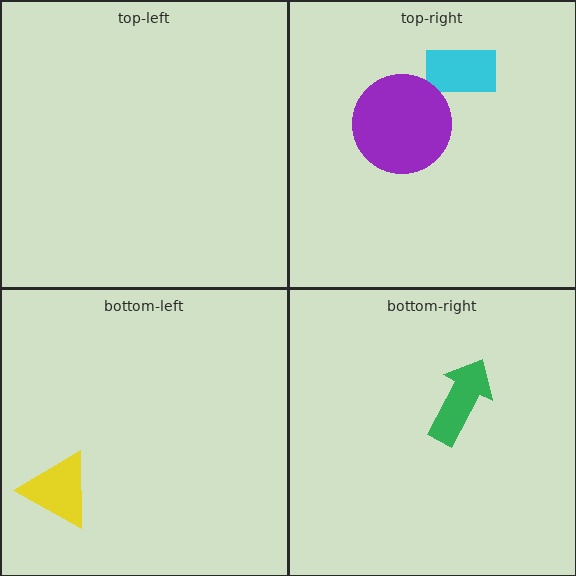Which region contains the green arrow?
The bottom-right region.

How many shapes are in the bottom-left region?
1.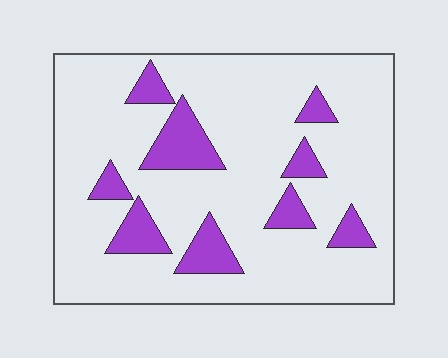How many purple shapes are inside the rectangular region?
9.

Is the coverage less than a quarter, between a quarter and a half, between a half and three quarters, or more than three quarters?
Less than a quarter.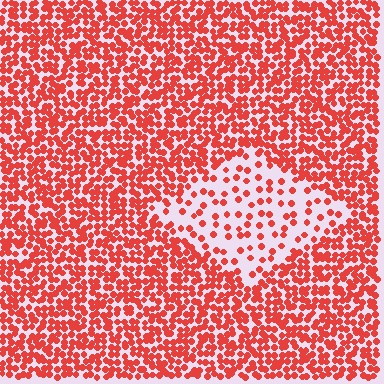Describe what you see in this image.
The image contains small red elements arranged at two different densities. A diamond-shaped region is visible where the elements are less densely packed than the surrounding area.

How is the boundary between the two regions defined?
The boundary is defined by a change in element density (approximately 2.9x ratio). All elements are the same color, size, and shape.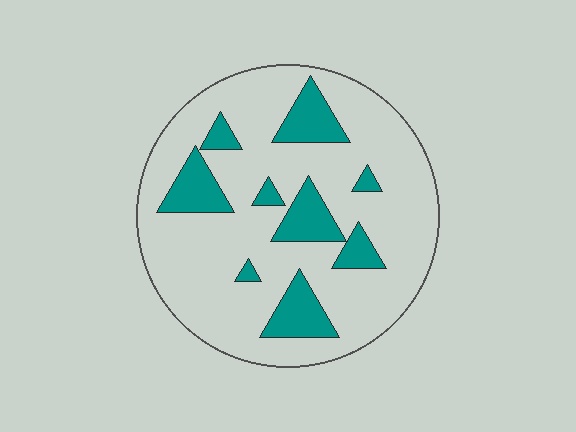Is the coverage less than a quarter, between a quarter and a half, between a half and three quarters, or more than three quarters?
Less than a quarter.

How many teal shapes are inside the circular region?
9.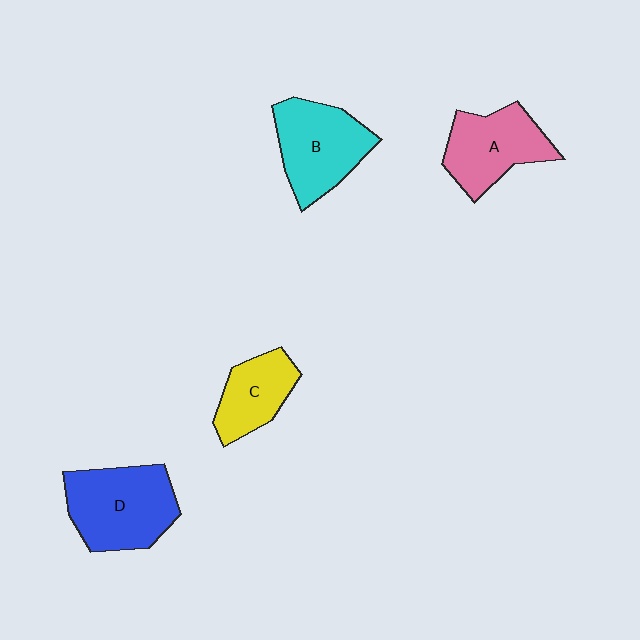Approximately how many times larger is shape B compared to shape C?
Approximately 1.4 times.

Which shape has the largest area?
Shape D (blue).